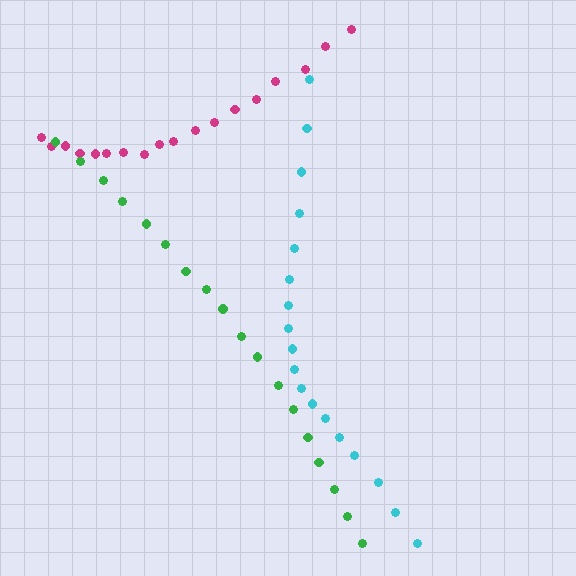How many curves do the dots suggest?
There are 3 distinct paths.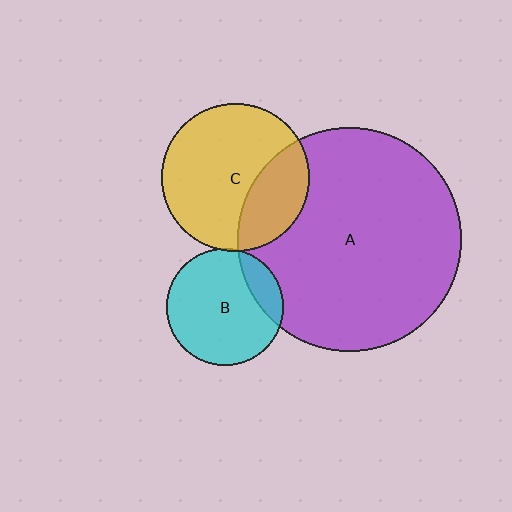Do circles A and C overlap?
Yes.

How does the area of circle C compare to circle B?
Approximately 1.6 times.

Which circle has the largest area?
Circle A (purple).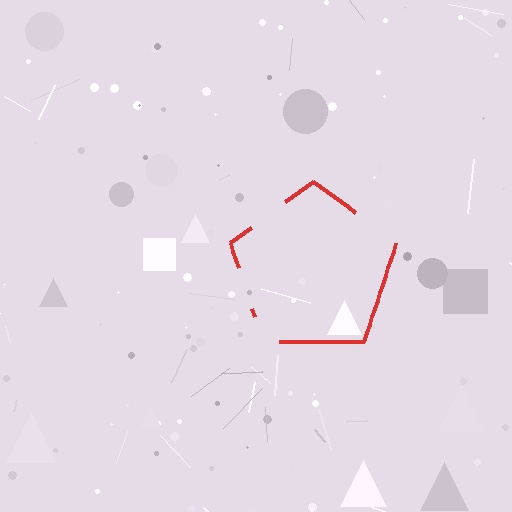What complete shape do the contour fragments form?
The contour fragments form a pentagon.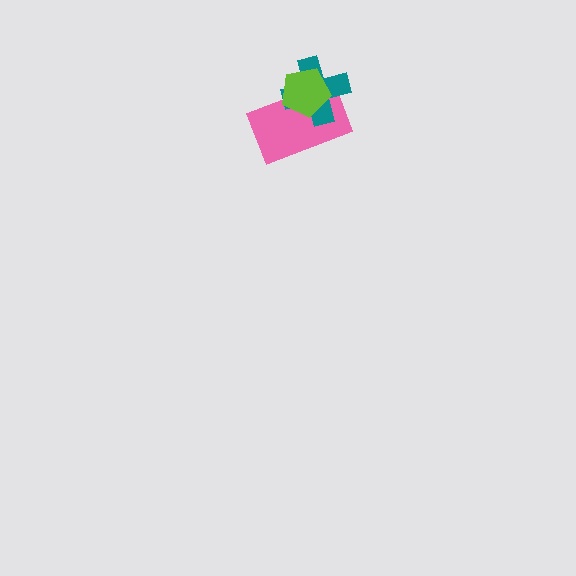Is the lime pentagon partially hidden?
No, no other shape covers it.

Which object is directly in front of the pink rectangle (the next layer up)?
The teal cross is directly in front of the pink rectangle.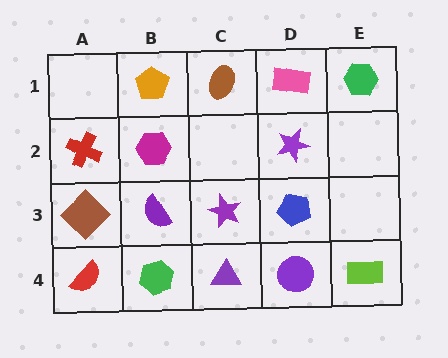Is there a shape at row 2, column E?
No, that cell is empty.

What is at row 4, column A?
A red semicircle.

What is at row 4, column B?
A green hexagon.